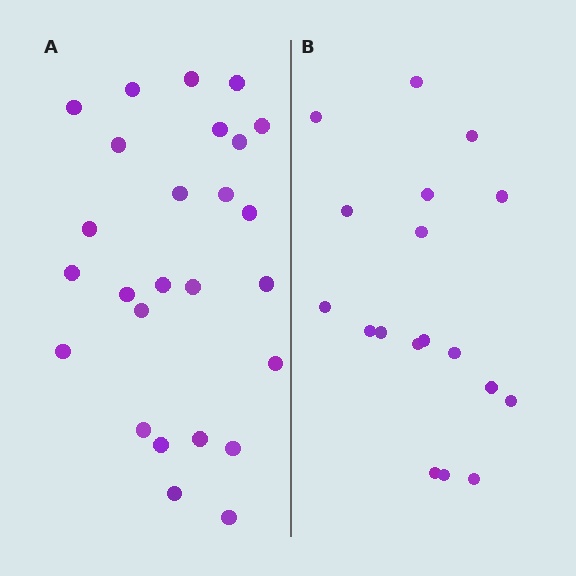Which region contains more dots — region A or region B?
Region A (the left region) has more dots.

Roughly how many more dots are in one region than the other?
Region A has roughly 8 or so more dots than region B.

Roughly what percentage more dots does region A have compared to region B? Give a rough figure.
About 45% more.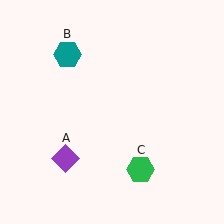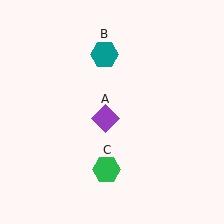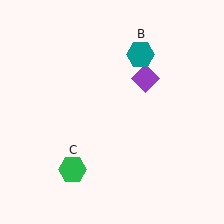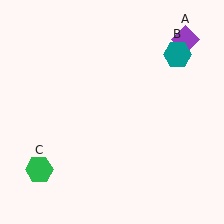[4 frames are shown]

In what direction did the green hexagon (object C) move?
The green hexagon (object C) moved left.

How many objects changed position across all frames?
3 objects changed position: purple diamond (object A), teal hexagon (object B), green hexagon (object C).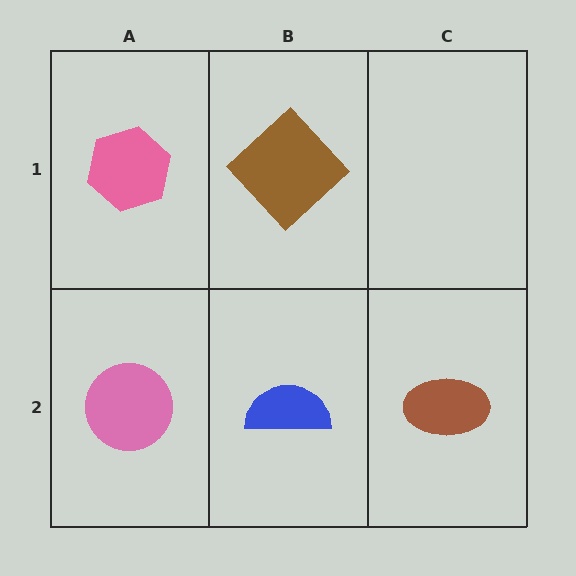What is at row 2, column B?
A blue semicircle.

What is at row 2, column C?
A brown ellipse.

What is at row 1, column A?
A pink hexagon.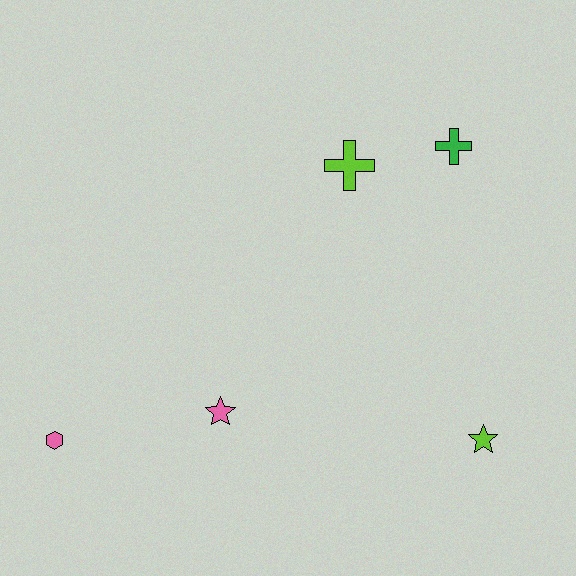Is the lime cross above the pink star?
Yes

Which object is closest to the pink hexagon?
The pink star is closest to the pink hexagon.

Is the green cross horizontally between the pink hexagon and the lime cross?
No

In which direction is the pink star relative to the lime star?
The pink star is to the left of the lime star.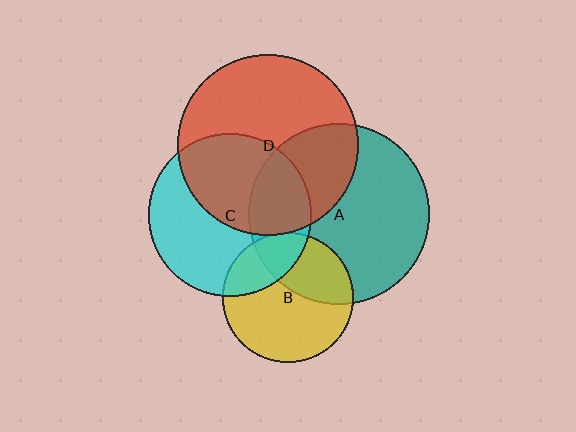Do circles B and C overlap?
Yes.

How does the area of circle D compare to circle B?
Approximately 1.9 times.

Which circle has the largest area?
Circle A (teal).